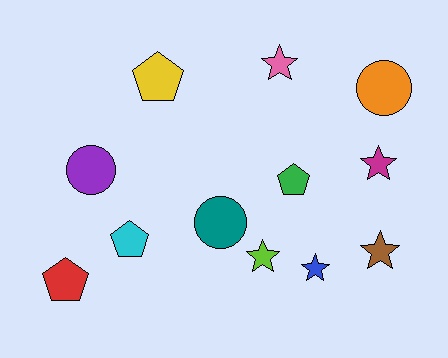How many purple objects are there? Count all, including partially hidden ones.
There is 1 purple object.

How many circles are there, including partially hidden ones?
There are 3 circles.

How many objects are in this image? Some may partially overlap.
There are 12 objects.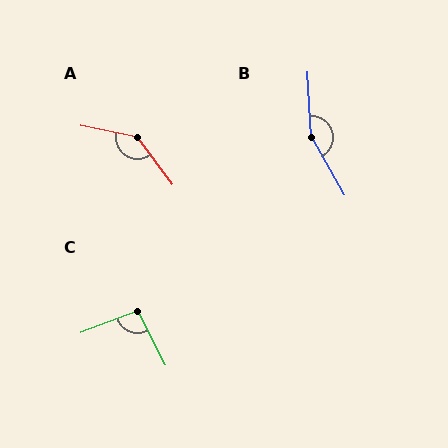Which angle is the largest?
B, at approximately 154 degrees.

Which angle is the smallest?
C, at approximately 96 degrees.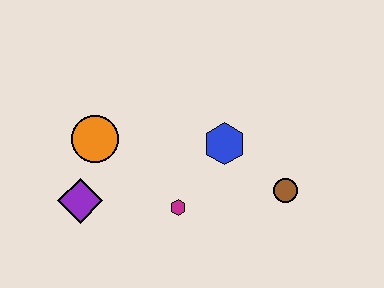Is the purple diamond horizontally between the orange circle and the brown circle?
No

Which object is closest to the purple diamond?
The orange circle is closest to the purple diamond.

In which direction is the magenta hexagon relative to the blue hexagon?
The magenta hexagon is below the blue hexagon.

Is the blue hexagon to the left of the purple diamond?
No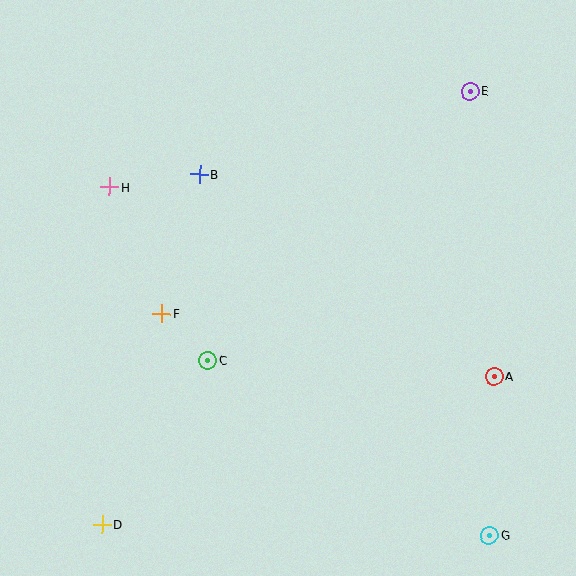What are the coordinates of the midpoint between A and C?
The midpoint between A and C is at (351, 368).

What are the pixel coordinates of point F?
Point F is at (161, 313).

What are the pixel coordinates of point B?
Point B is at (199, 174).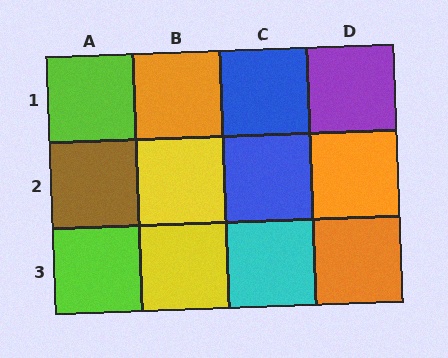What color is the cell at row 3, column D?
Orange.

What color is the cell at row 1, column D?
Purple.